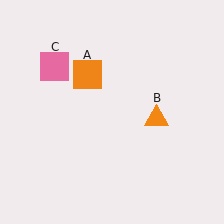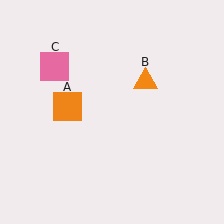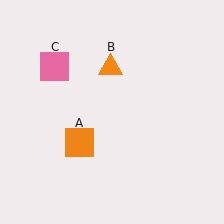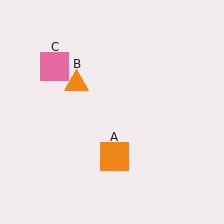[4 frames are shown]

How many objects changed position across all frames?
2 objects changed position: orange square (object A), orange triangle (object B).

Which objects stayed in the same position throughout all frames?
Pink square (object C) remained stationary.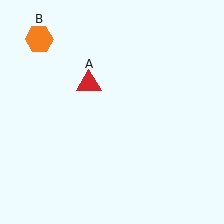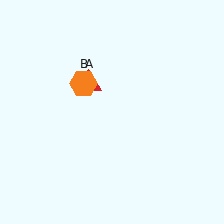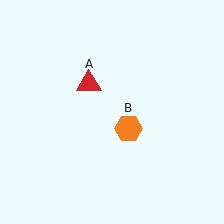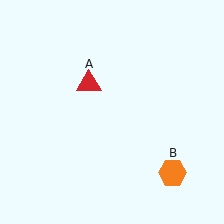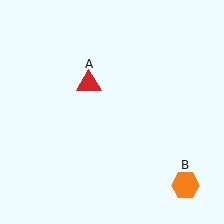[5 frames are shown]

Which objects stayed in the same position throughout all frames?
Red triangle (object A) remained stationary.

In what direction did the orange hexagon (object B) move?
The orange hexagon (object B) moved down and to the right.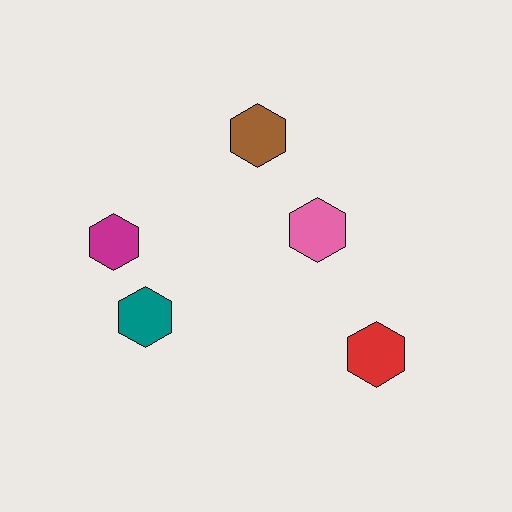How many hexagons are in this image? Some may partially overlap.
There are 5 hexagons.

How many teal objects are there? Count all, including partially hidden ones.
There is 1 teal object.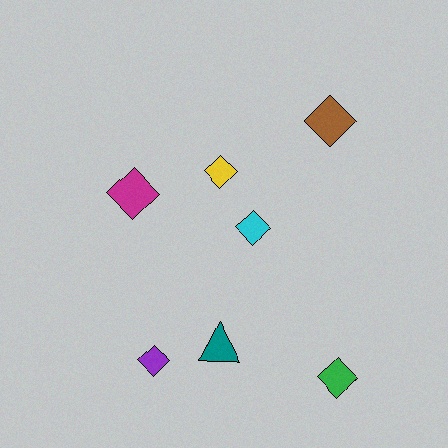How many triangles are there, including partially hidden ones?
There is 1 triangle.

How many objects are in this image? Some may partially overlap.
There are 7 objects.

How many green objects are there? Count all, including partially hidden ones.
There is 1 green object.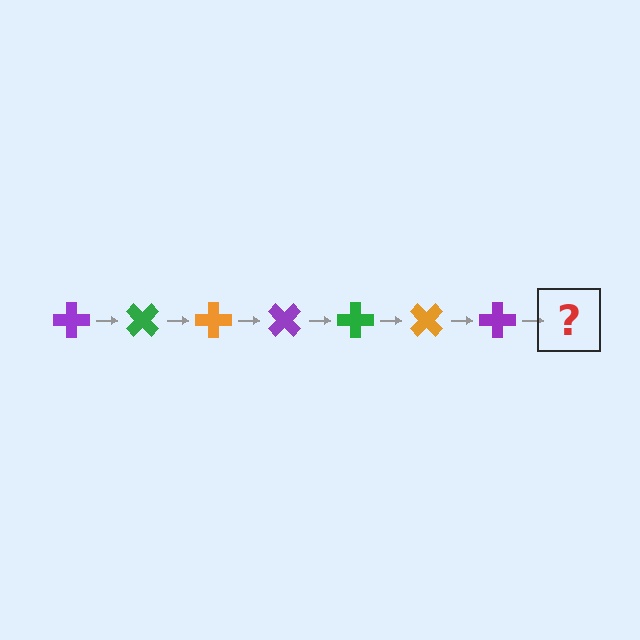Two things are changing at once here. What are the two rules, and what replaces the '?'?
The two rules are that it rotates 45 degrees each step and the color cycles through purple, green, and orange. The '?' should be a green cross, rotated 315 degrees from the start.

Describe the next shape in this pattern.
It should be a green cross, rotated 315 degrees from the start.